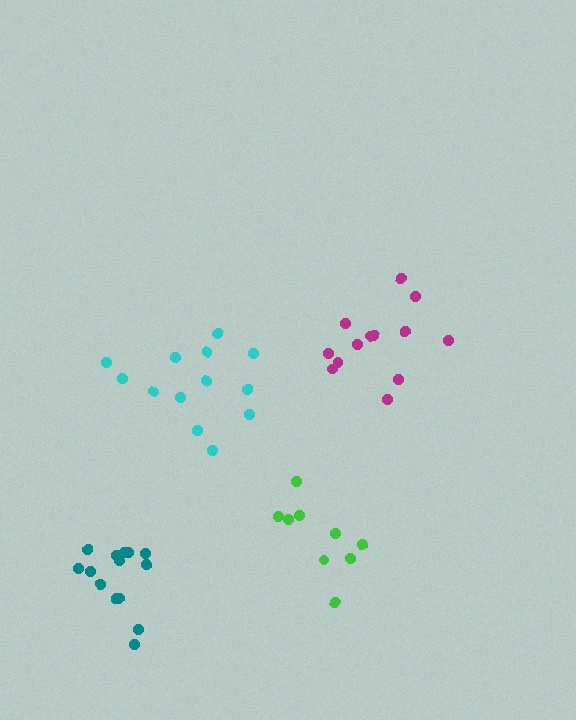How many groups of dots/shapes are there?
There are 4 groups.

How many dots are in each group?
Group 1: 14 dots, Group 2: 13 dots, Group 3: 13 dots, Group 4: 9 dots (49 total).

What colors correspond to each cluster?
The clusters are colored: teal, cyan, magenta, green.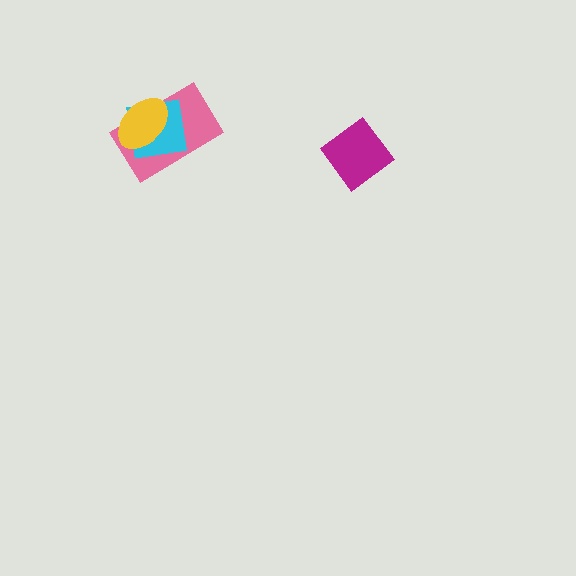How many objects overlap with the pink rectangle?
2 objects overlap with the pink rectangle.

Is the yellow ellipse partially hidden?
No, no other shape covers it.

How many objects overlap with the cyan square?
2 objects overlap with the cyan square.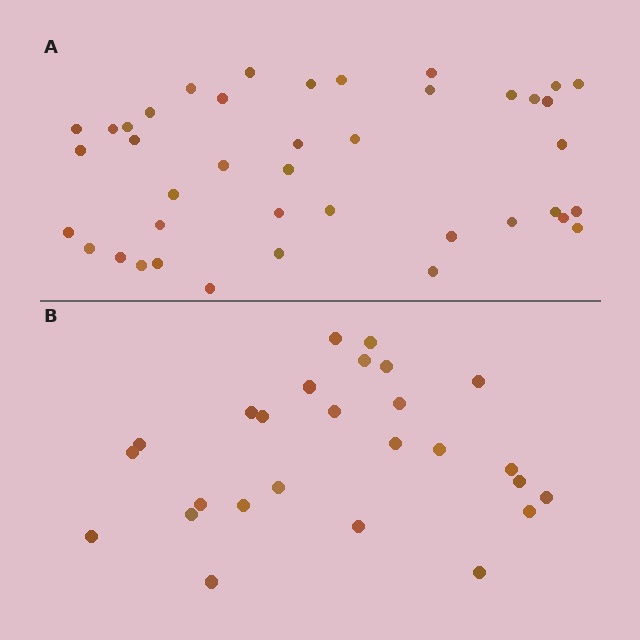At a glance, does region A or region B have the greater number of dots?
Region A (the top region) has more dots.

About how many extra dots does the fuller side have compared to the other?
Region A has approximately 15 more dots than region B.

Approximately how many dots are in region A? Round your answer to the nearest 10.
About 40 dots. (The exact count is 41, which rounds to 40.)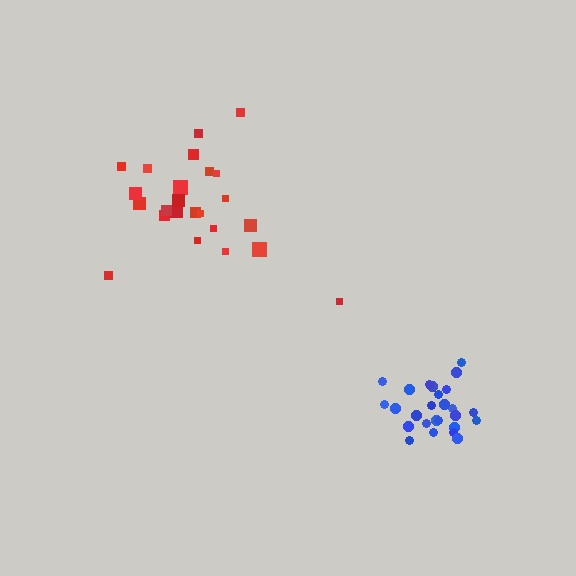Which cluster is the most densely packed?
Blue.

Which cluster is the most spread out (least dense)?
Red.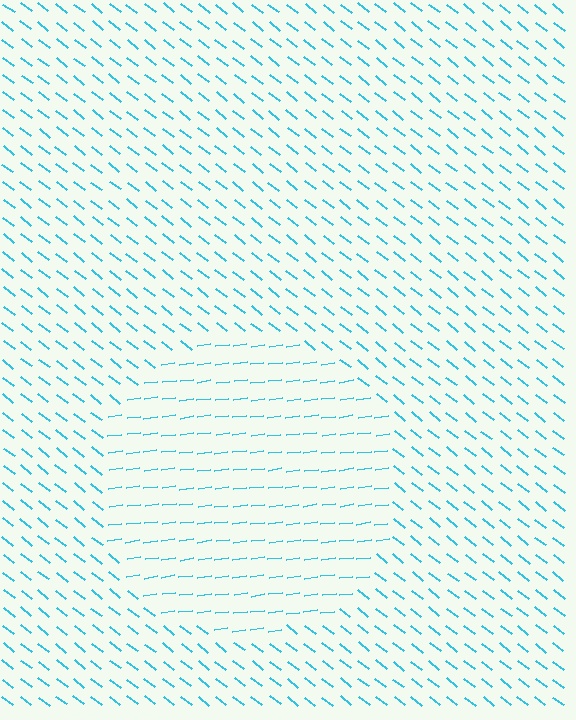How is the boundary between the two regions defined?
The boundary is defined purely by a change in line orientation (approximately 45 degrees difference). All lines are the same color and thickness.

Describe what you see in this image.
The image is filled with small cyan line segments. A circle region in the image has lines oriented differently from the surrounding lines, creating a visible texture boundary.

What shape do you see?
I see a circle.